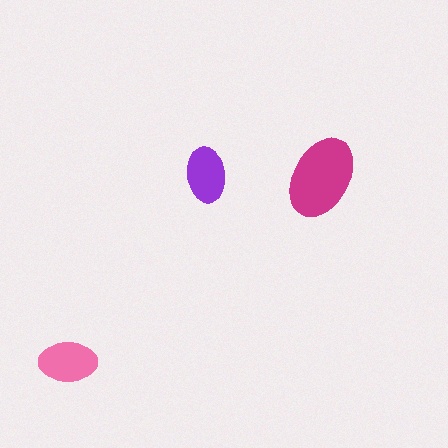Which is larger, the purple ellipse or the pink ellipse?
The pink one.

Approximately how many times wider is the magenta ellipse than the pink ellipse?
About 1.5 times wider.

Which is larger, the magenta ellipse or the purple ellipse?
The magenta one.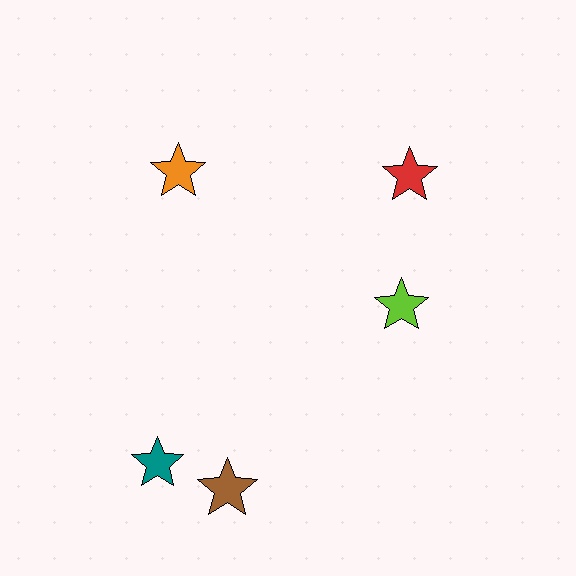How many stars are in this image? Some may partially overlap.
There are 5 stars.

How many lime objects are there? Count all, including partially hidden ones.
There is 1 lime object.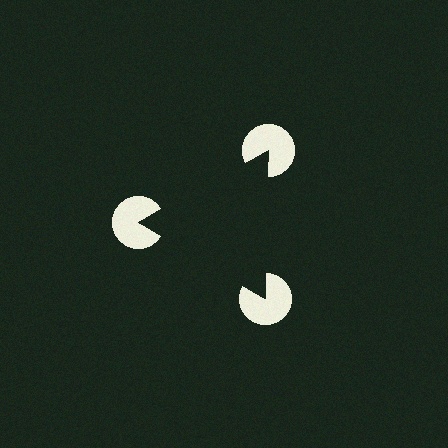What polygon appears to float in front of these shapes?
An illusory triangle — its edges are inferred from the aligned wedge cuts in the pac-man discs, not physically drawn.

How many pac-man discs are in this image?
There are 3 — one at each vertex of the illusory triangle.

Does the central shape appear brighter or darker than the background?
It typically appears slightly darker than the background, even though no actual brightness change is drawn.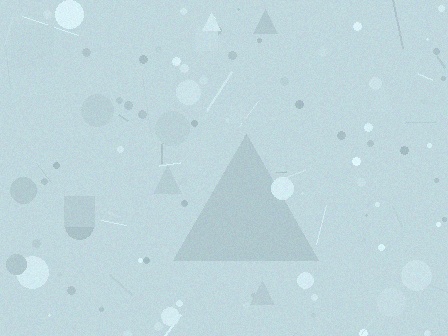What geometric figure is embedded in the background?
A triangle is embedded in the background.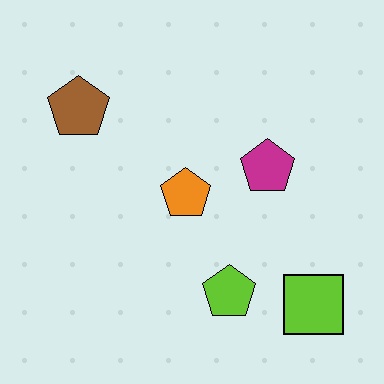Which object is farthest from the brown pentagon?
The lime square is farthest from the brown pentagon.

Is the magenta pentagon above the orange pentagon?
Yes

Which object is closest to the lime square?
The lime pentagon is closest to the lime square.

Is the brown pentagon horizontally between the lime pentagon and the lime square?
No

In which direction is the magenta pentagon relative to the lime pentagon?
The magenta pentagon is above the lime pentagon.